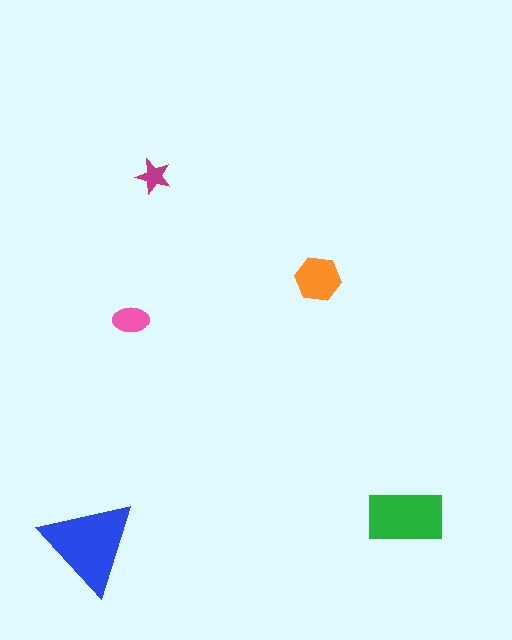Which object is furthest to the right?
The green rectangle is rightmost.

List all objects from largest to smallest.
The blue triangle, the green rectangle, the orange hexagon, the pink ellipse, the magenta star.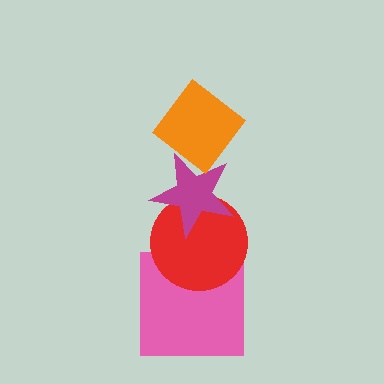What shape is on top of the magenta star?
The orange diamond is on top of the magenta star.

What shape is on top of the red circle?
The magenta star is on top of the red circle.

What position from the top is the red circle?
The red circle is 3rd from the top.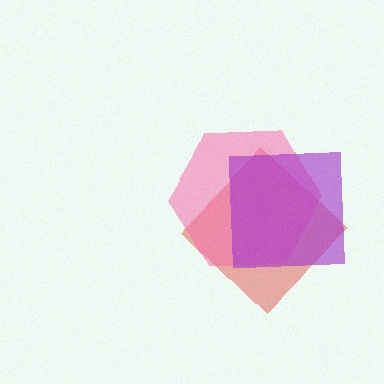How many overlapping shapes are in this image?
There are 3 overlapping shapes in the image.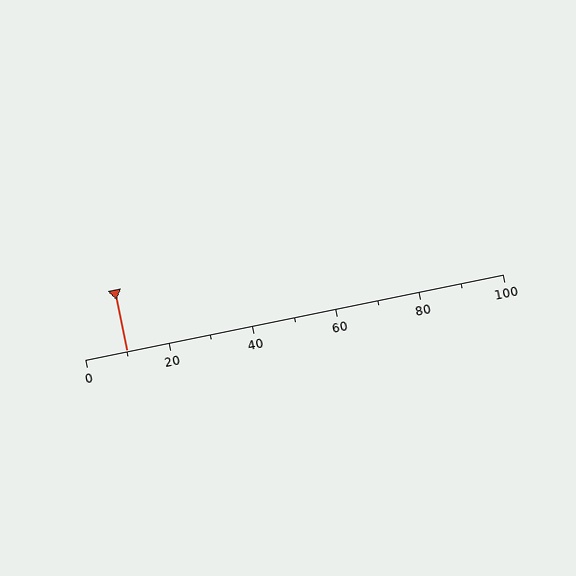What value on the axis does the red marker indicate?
The marker indicates approximately 10.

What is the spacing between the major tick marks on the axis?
The major ticks are spaced 20 apart.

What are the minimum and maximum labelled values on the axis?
The axis runs from 0 to 100.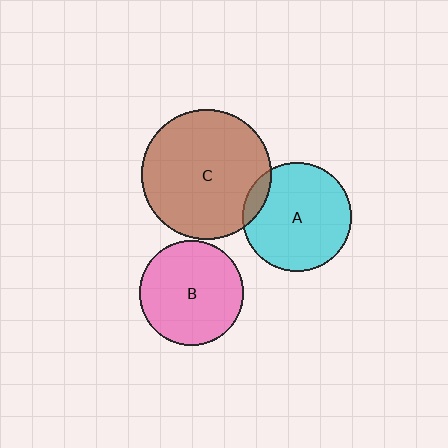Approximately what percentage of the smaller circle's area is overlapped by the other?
Approximately 10%.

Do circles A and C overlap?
Yes.